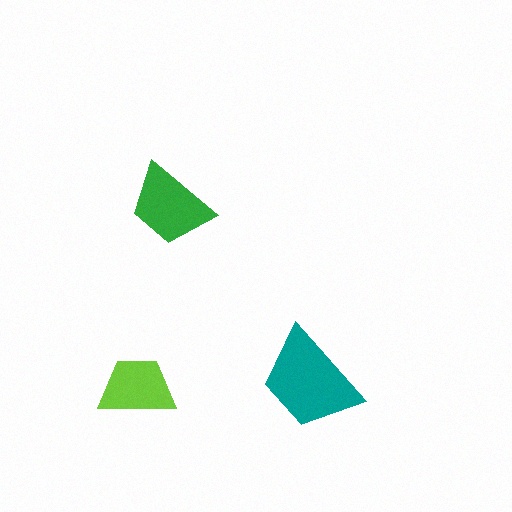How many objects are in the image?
There are 3 objects in the image.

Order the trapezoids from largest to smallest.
the teal one, the green one, the lime one.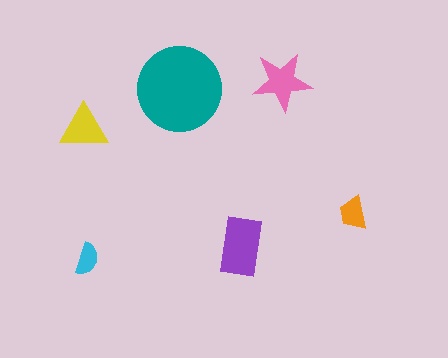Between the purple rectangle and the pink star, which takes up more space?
The purple rectangle.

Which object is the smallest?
The cyan semicircle.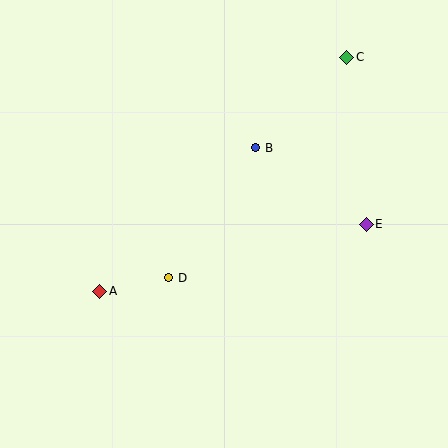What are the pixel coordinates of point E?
Point E is at (366, 224).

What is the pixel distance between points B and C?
The distance between B and C is 128 pixels.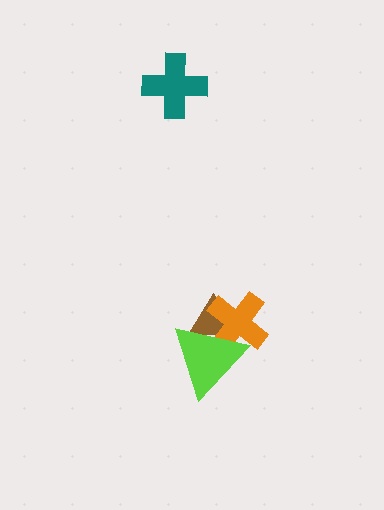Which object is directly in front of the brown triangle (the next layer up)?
The orange cross is directly in front of the brown triangle.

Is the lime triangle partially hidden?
No, no other shape covers it.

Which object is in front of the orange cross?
The lime triangle is in front of the orange cross.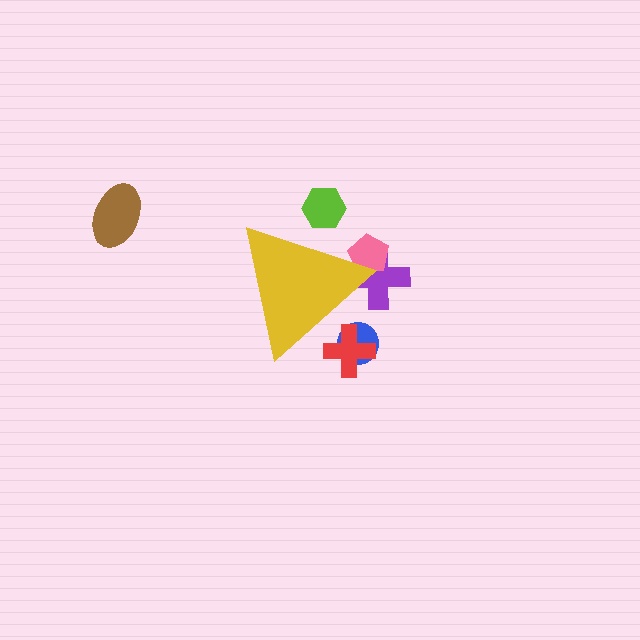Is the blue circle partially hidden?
Yes, the blue circle is partially hidden behind the yellow triangle.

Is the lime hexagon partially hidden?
Yes, the lime hexagon is partially hidden behind the yellow triangle.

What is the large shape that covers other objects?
A yellow triangle.